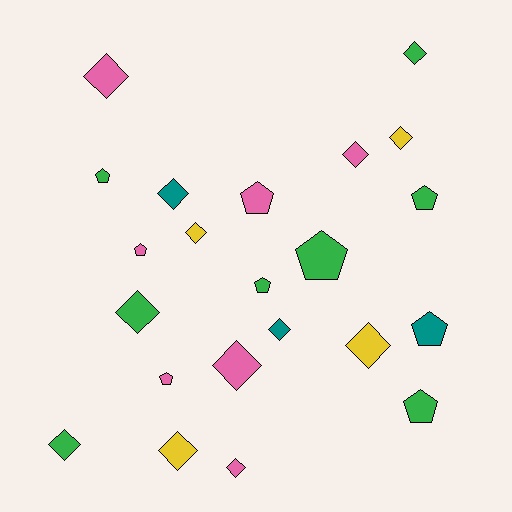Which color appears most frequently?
Green, with 8 objects.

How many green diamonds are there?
There are 3 green diamonds.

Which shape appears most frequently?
Diamond, with 13 objects.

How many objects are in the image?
There are 22 objects.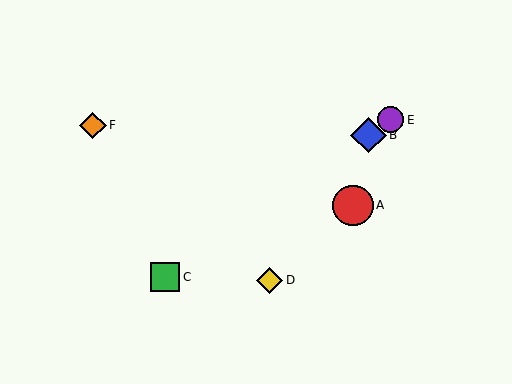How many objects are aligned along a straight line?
3 objects (B, C, E) are aligned along a straight line.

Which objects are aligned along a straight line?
Objects B, C, E are aligned along a straight line.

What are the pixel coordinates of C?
Object C is at (165, 277).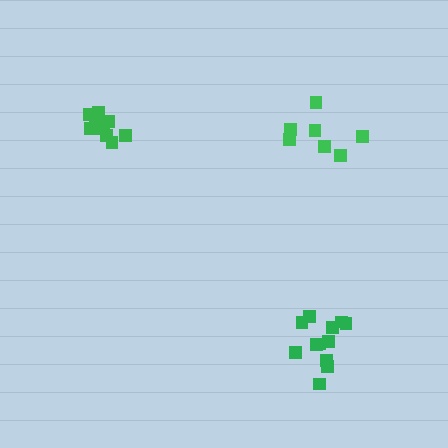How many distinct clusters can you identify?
There are 3 distinct clusters.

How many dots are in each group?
Group 1: 12 dots, Group 2: 11 dots, Group 3: 7 dots (30 total).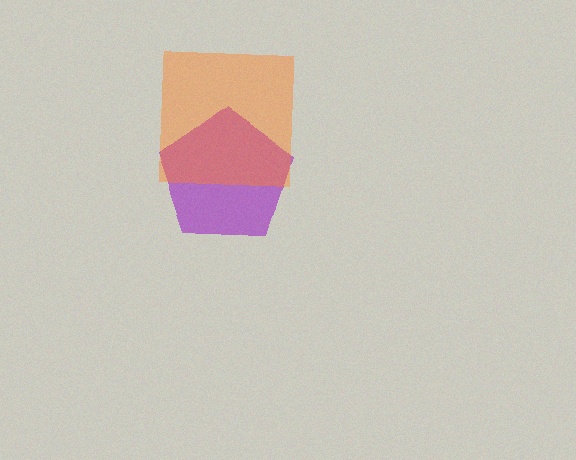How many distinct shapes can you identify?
There are 2 distinct shapes: a purple pentagon, an orange square.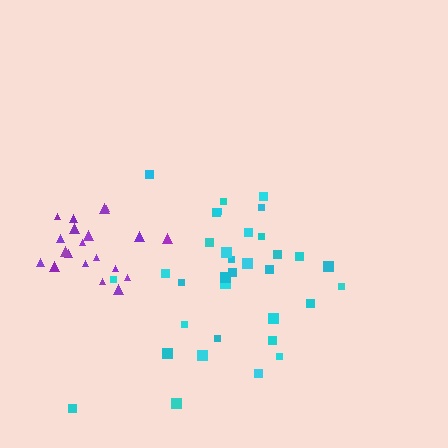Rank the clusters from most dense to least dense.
cyan, purple.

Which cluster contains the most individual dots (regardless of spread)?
Cyan (35).